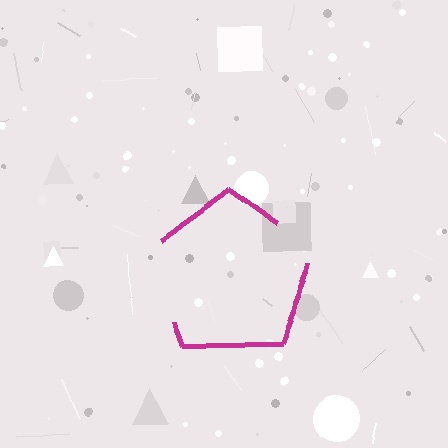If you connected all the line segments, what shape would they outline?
They would outline a pentagon.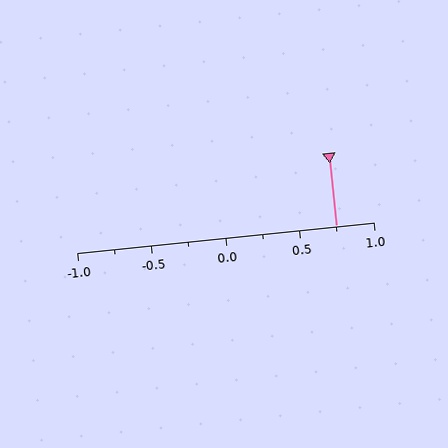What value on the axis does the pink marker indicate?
The marker indicates approximately 0.75.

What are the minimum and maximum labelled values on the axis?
The axis runs from -1.0 to 1.0.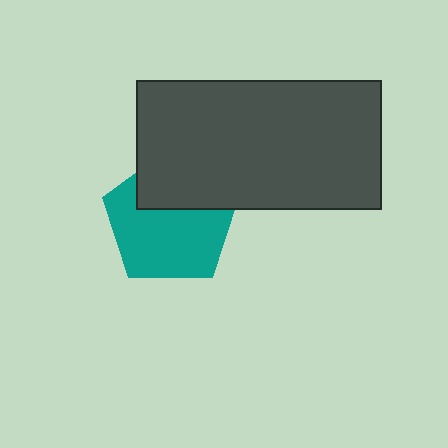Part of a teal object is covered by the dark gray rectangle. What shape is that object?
It is a pentagon.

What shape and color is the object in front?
The object in front is a dark gray rectangle.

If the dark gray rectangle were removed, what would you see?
You would see the complete teal pentagon.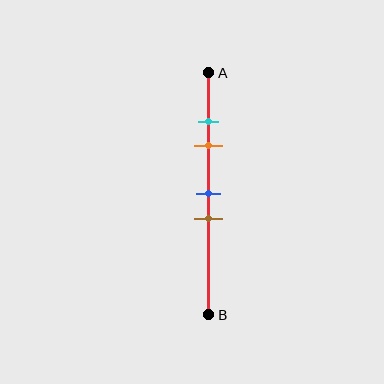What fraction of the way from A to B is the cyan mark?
The cyan mark is approximately 20% (0.2) of the way from A to B.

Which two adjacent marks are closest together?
The cyan and orange marks are the closest adjacent pair.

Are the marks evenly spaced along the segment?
No, the marks are not evenly spaced.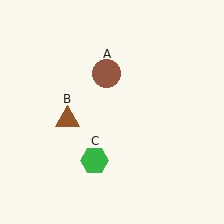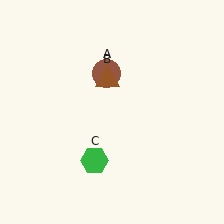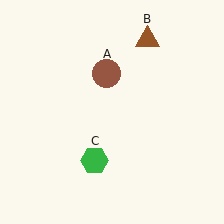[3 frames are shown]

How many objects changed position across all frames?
1 object changed position: brown triangle (object B).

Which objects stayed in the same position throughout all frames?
Brown circle (object A) and green hexagon (object C) remained stationary.